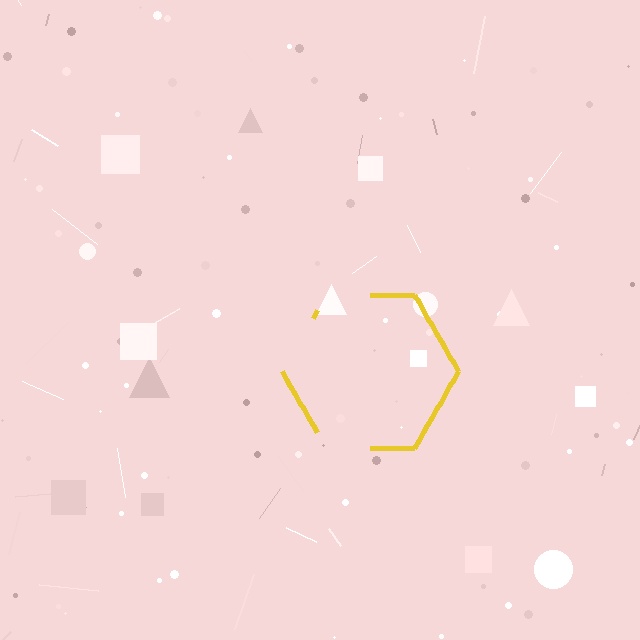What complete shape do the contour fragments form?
The contour fragments form a hexagon.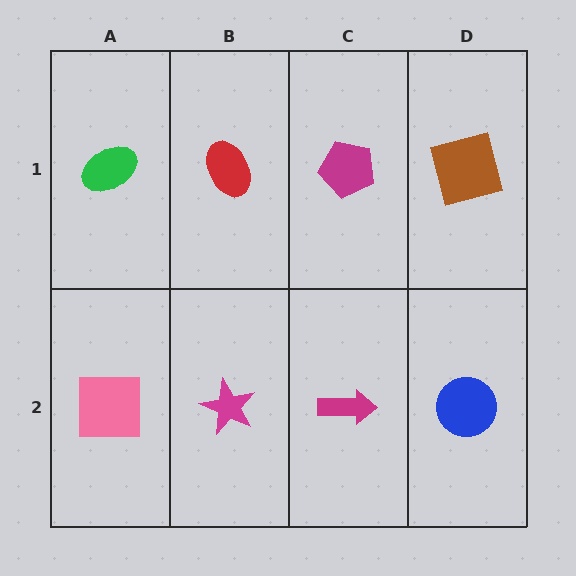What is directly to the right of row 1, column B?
A magenta pentagon.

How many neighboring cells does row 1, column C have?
3.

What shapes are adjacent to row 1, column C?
A magenta arrow (row 2, column C), a red ellipse (row 1, column B), a brown square (row 1, column D).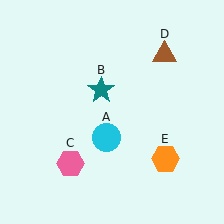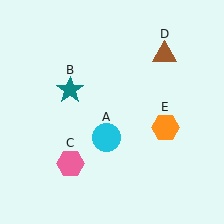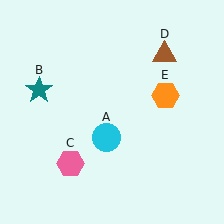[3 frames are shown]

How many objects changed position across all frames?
2 objects changed position: teal star (object B), orange hexagon (object E).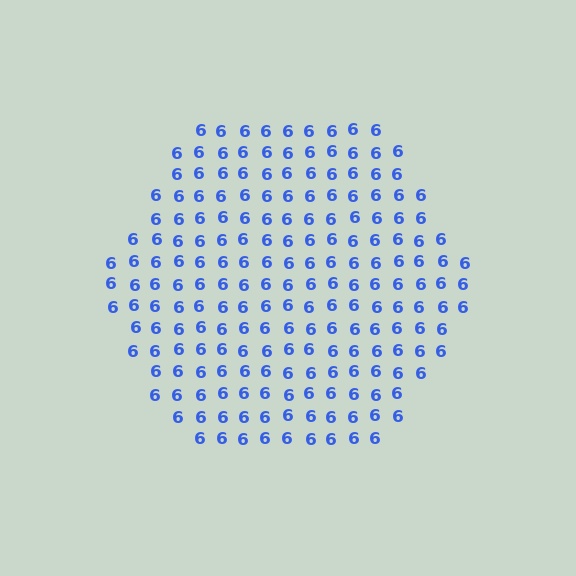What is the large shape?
The large shape is a hexagon.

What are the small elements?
The small elements are digit 6's.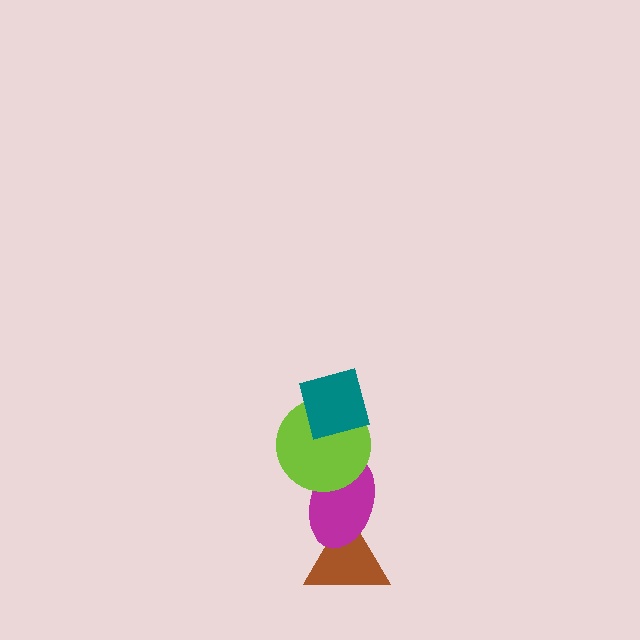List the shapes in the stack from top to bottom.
From top to bottom: the teal diamond, the lime circle, the magenta ellipse, the brown triangle.